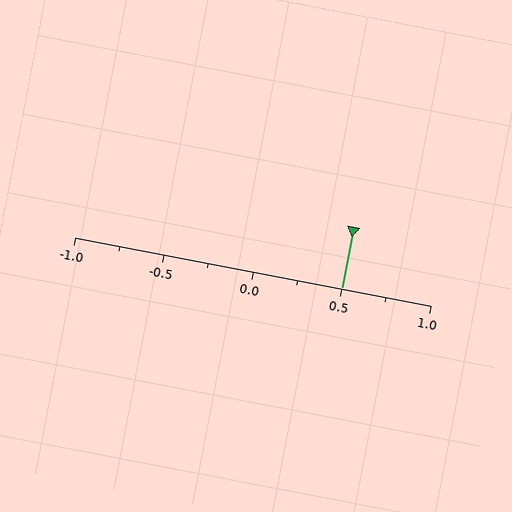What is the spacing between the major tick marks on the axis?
The major ticks are spaced 0.5 apart.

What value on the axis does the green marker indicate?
The marker indicates approximately 0.5.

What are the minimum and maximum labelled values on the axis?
The axis runs from -1.0 to 1.0.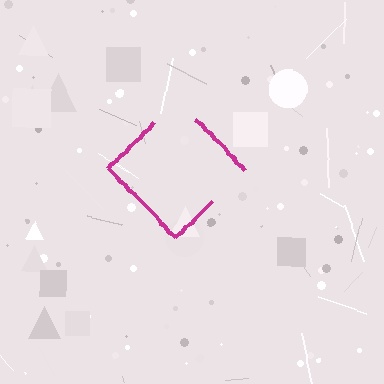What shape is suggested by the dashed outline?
The dashed outline suggests a diamond.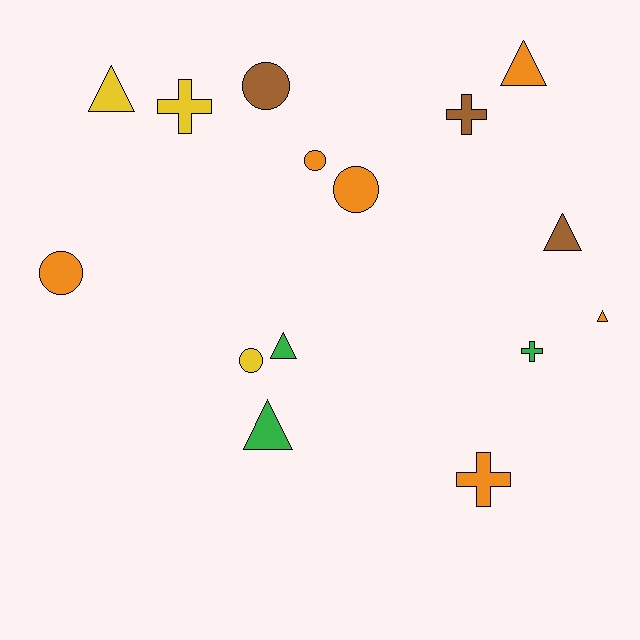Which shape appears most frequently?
Triangle, with 6 objects.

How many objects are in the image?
There are 15 objects.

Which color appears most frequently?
Orange, with 6 objects.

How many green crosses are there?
There is 1 green cross.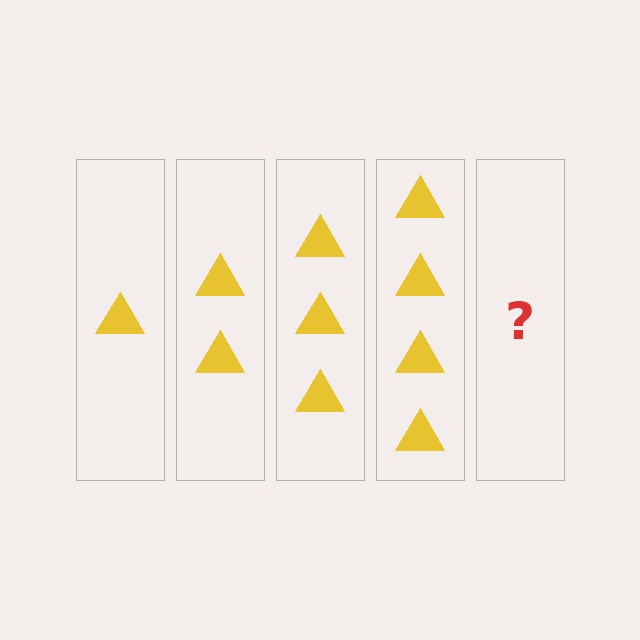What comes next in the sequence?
The next element should be 5 triangles.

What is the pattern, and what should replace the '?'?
The pattern is that each step adds one more triangle. The '?' should be 5 triangles.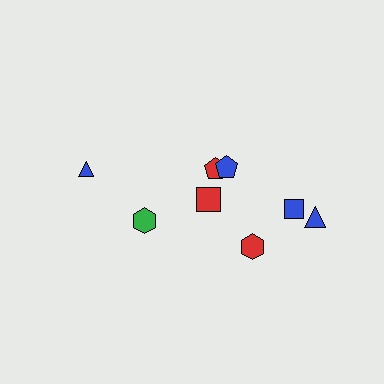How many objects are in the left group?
There are 3 objects.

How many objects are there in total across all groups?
There are 8 objects.